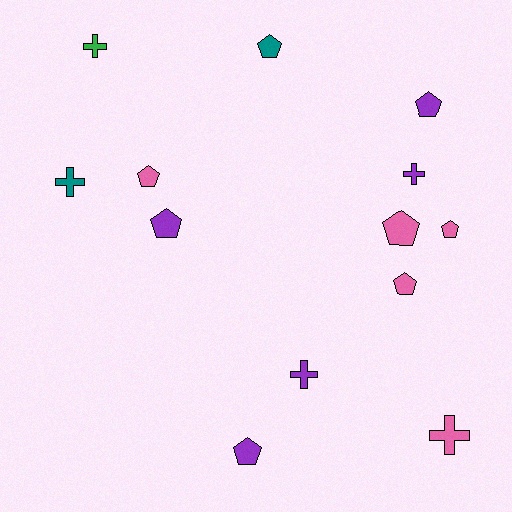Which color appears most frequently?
Purple, with 5 objects.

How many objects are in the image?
There are 13 objects.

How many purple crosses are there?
There are 2 purple crosses.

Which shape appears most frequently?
Pentagon, with 8 objects.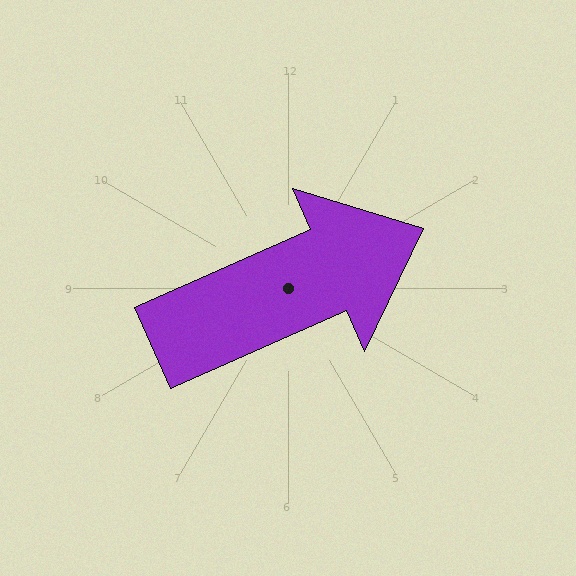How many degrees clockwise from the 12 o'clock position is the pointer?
Approximately 66 degrees.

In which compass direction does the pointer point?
Northeast.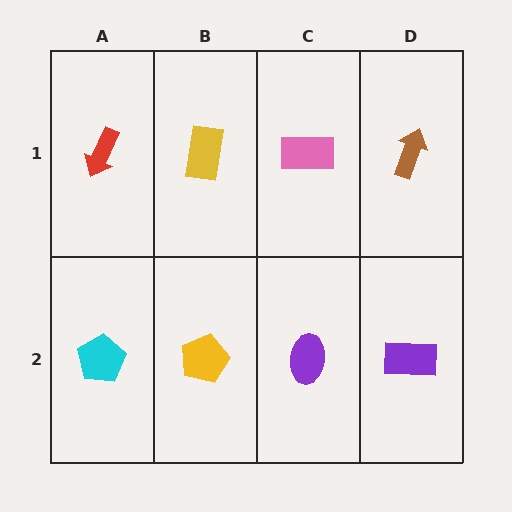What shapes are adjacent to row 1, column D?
A purple rectangle (row 2, column D), a pink rectangle (row 1, column C).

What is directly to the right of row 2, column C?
A purple rectangle.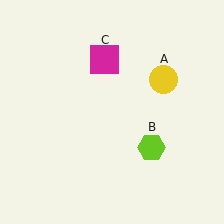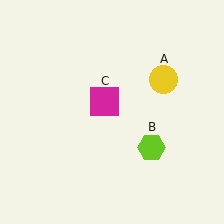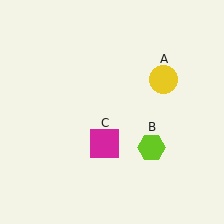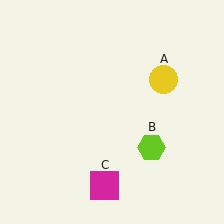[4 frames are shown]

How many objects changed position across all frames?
1 object changed position: magenta square (object C).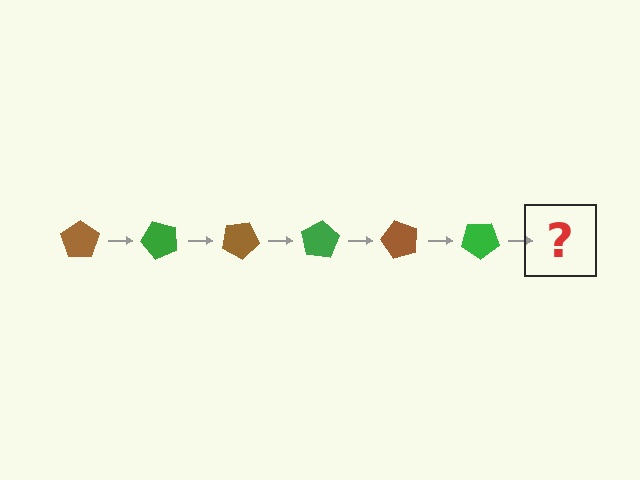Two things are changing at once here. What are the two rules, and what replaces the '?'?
The two rules are that it rotates 50 degrees each step and the color cycles through brown and green. The '?' should be a brown pentagon, rotated 300 degrees from the start.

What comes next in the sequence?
The next element should be a brown pentagon, rotated 300 degrees from the start.